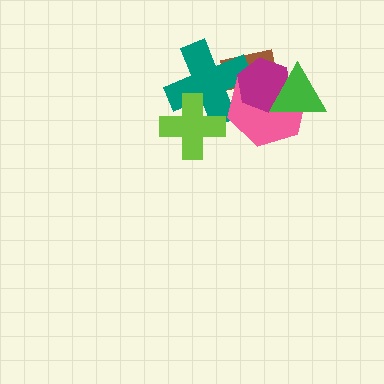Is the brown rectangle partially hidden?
Yes, it is partially covered by another shape.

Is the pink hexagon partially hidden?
Yes, it is partially covered by another shape.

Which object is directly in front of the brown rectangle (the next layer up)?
The teal cross is directly in front of the brown rectangle.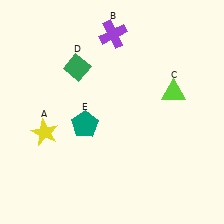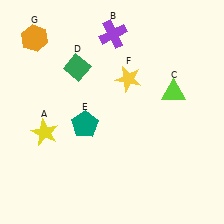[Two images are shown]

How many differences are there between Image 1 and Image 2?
There are 2 differences between the two images.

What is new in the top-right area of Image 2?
A yellow star (F) was added in the top-right area of Image 2.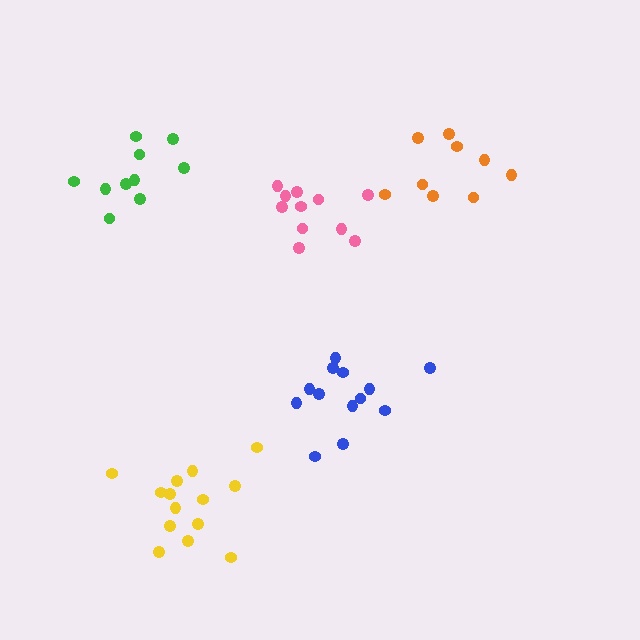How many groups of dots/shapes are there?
There are 5 groups.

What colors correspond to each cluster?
The clusters are colored: yellow, pink, orange, blue, green.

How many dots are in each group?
Group 1: 14 dots, Group 2: 11 dots, Group 3: 9 dots, Group 4: 13 dots, Group 5: 10 dots (57 total).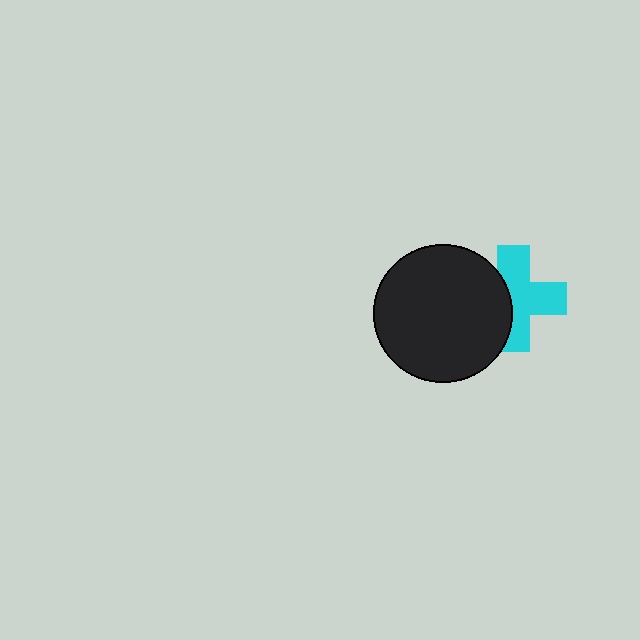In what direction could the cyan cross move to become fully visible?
The cyan cross could move right. That would shift it out from behind the black circle entirely.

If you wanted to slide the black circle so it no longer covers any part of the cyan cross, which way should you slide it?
Slide it left — that is the most direct way to separate the two shapes.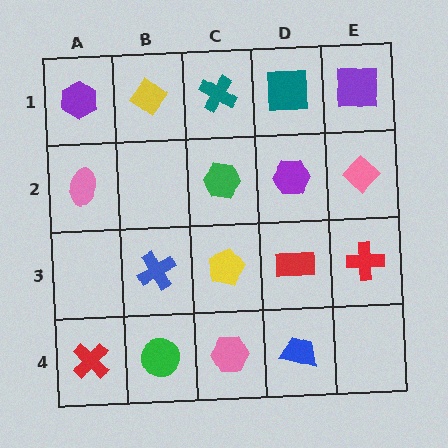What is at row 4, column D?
A blue trapezoid.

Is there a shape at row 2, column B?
No, that cell is empty.